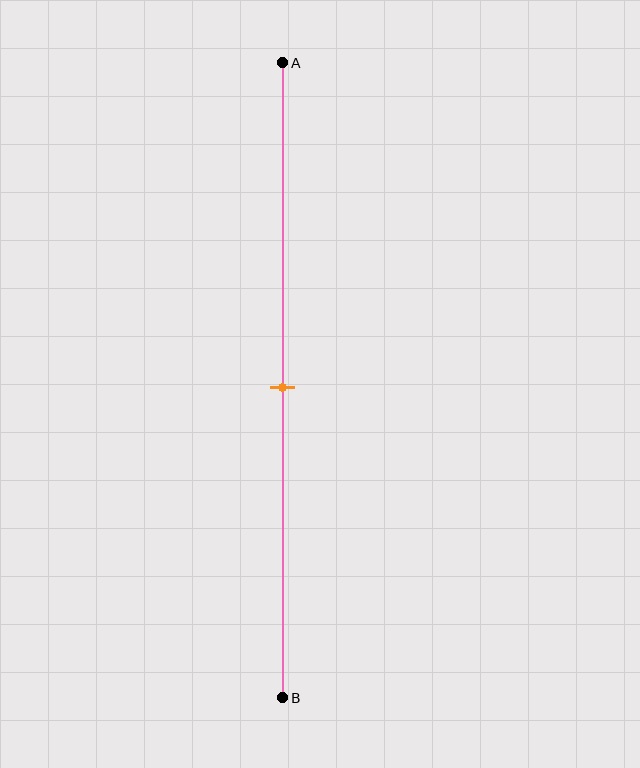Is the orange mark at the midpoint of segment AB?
Yes, the mark is approximately at the midpoint.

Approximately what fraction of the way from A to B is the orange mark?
The orange mark is approximately 50% of the way from A to B.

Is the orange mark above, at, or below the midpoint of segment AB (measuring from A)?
The orange mark is approximately at the midpoint of segment AB.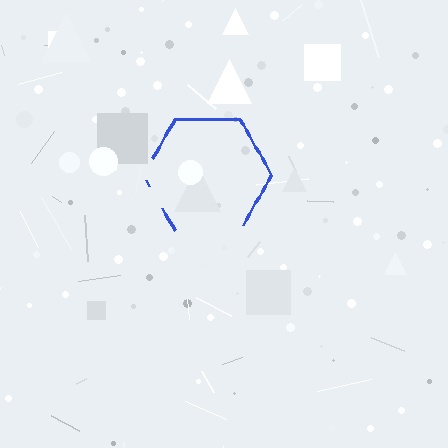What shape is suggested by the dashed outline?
The dashed outline suggests a hexagon.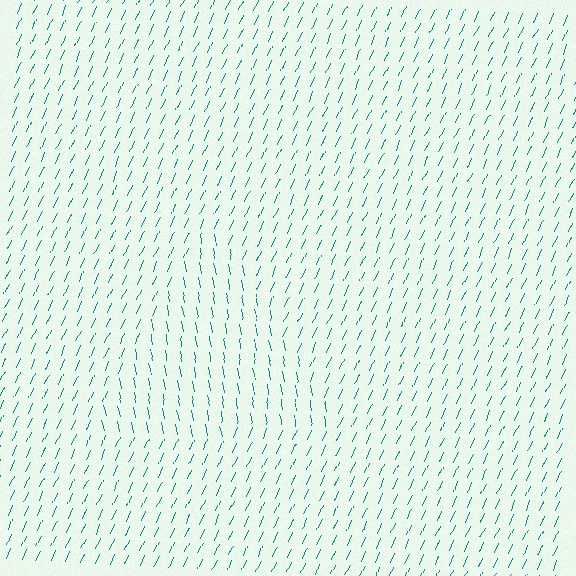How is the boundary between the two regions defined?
The boundary is defined purely by a change in line orientation (approximately 34 degrees difference). All lines are the same color and thickness.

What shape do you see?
I see a triangle.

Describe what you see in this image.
The image is filled with small teal line segments. A triangle region in the image has lines oriented differently from the surrounding lines, creating a visible texture boundary.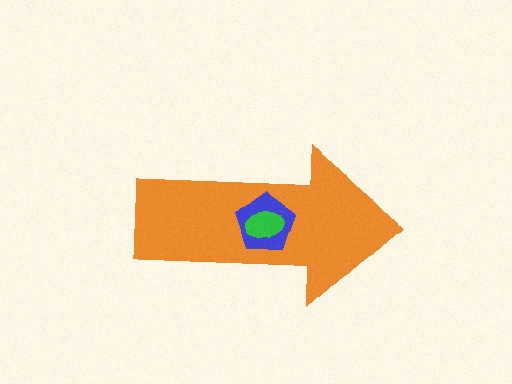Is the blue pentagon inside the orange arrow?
Yes.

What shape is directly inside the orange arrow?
The blue pentagon.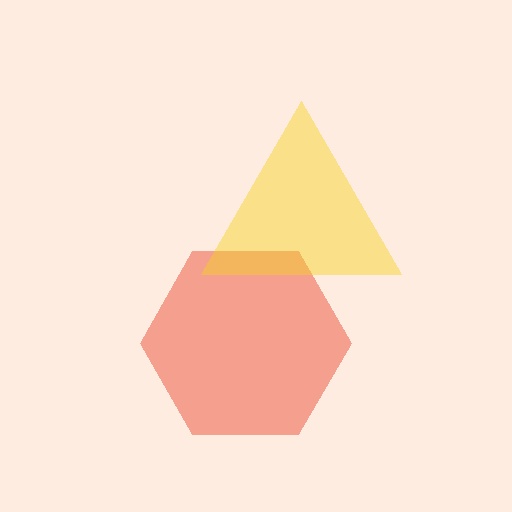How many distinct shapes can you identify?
There are 2 distinct shapes: a red hexagon, a yellow triangle.